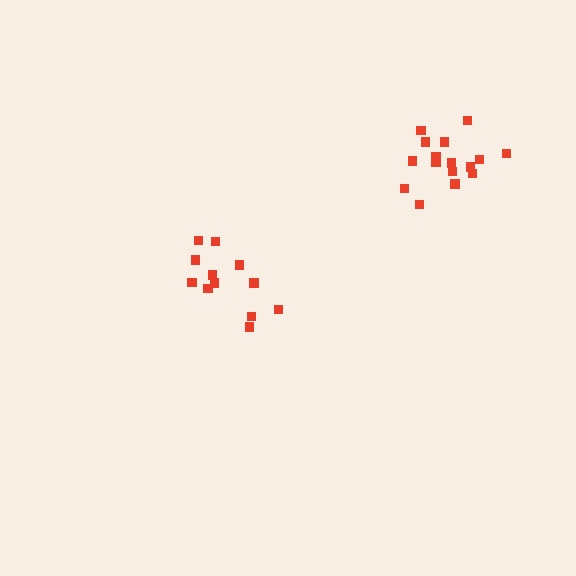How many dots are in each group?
Group 1: 12 dots, Group 2: 17 dots (29 total).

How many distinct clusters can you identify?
There are 2 distinct clusters.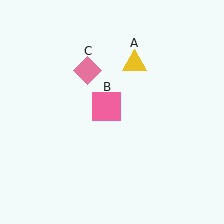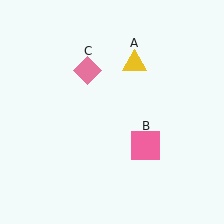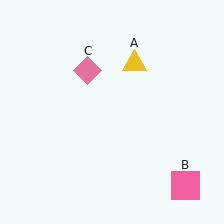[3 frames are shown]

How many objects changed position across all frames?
1 object changed position: pink square (object B).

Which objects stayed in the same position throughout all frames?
Yellow triangle (object A) and pink diamond (object C) remained stationary.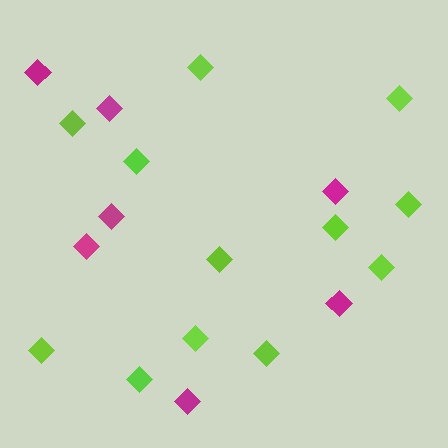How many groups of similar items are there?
There are 2 groups: one group of magenta diamonds (7) and one group of lime diamonds (12).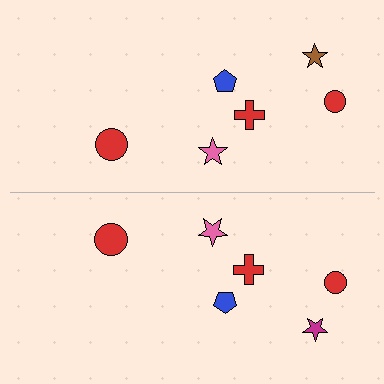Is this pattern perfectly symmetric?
No, the pattern is not perfectly symmetric. The magenta star on the bottom side breaks the symmetry — its mirror counterpart is brown.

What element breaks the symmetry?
The magenta star on the bottom side breaks the symmetry — its mirror counterpart is brown.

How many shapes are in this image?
There are 12 shapes in this image.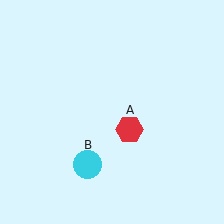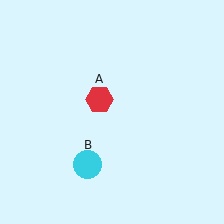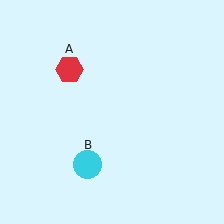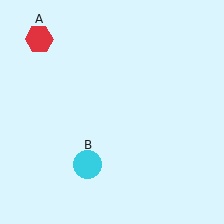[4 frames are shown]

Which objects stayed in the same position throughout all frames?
Cyan circle (object B) remained stationary.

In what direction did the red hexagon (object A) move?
The red hexagon (object A) moved up and to the left.